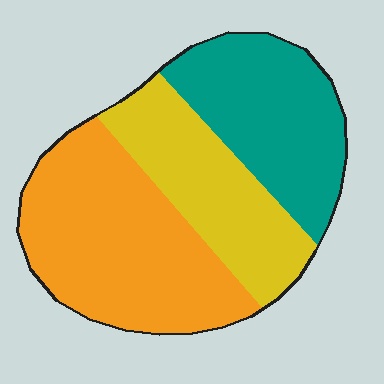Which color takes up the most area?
Orange, at roughly 40%.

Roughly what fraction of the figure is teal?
Teal takes up between a sixth and a third of the figure.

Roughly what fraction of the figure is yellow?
Yellow takes up about one quarter (1/4) of the figure.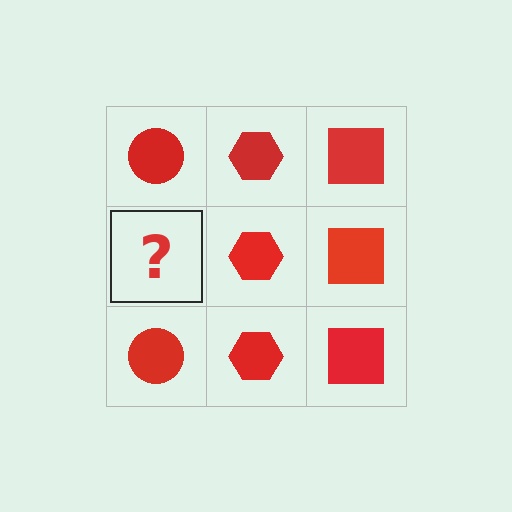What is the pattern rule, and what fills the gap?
The rule is that each column has a consistent shape. The gap should be filled with a red circle.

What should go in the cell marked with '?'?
The missing cell should contain a red circle.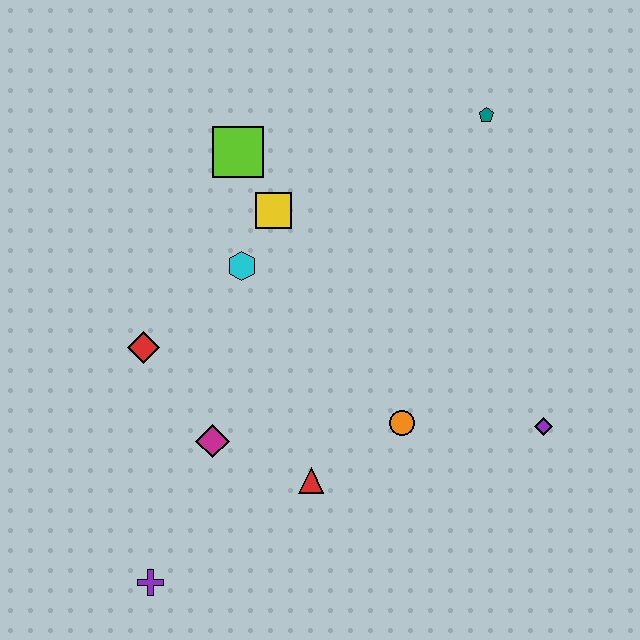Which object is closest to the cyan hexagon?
The yellow square is closest to the cyan hexagon.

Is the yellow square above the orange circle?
Yes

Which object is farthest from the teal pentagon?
The purple cross is farthest from the teal pentagon.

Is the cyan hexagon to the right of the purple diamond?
No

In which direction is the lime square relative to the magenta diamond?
The lime square is above the magenta diamond.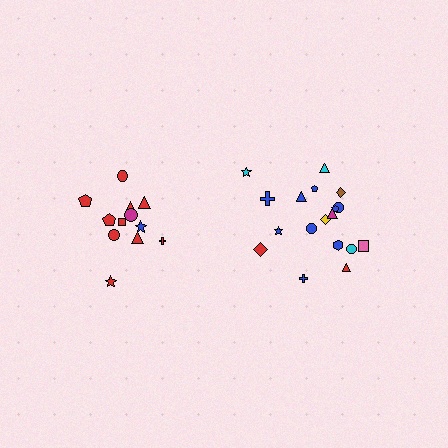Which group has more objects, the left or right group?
The right group.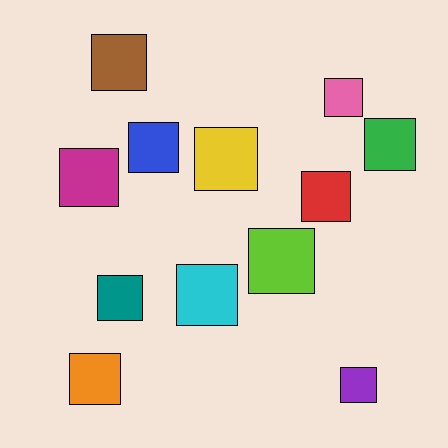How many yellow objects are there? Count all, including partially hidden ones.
There is 1 yellow object.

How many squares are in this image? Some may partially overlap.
There are 12 squares.